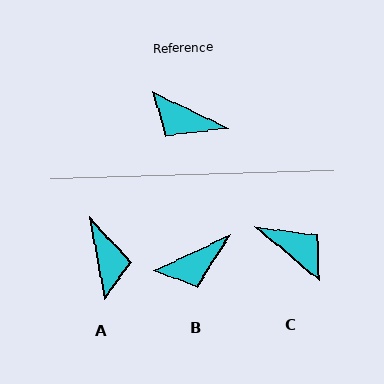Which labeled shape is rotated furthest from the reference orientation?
C, about 165 degrees away.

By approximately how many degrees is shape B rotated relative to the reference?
Approximately 51 degrees counter-clockwise.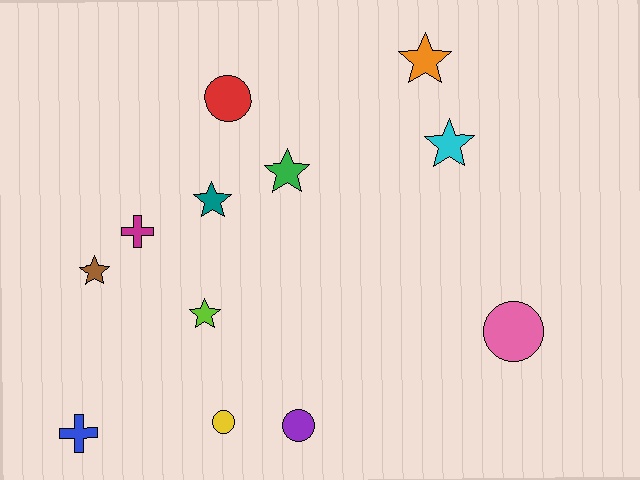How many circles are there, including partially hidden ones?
There are 4 circles.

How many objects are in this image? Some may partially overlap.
There are 12 objects.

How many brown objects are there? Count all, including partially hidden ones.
There is 1 brown object.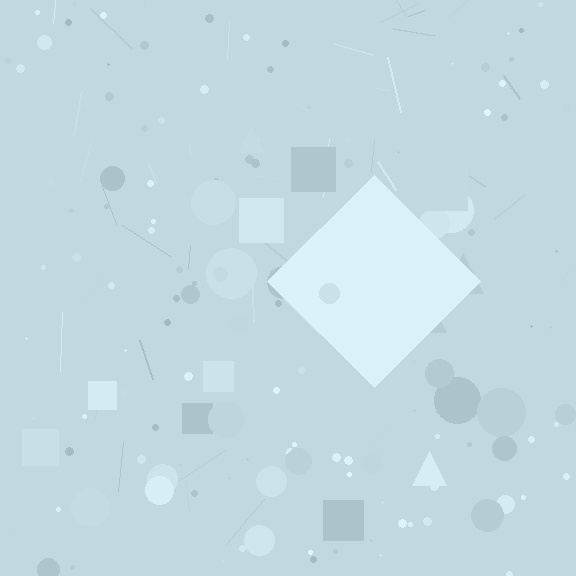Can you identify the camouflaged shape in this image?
The camouflaged shape is a diamond.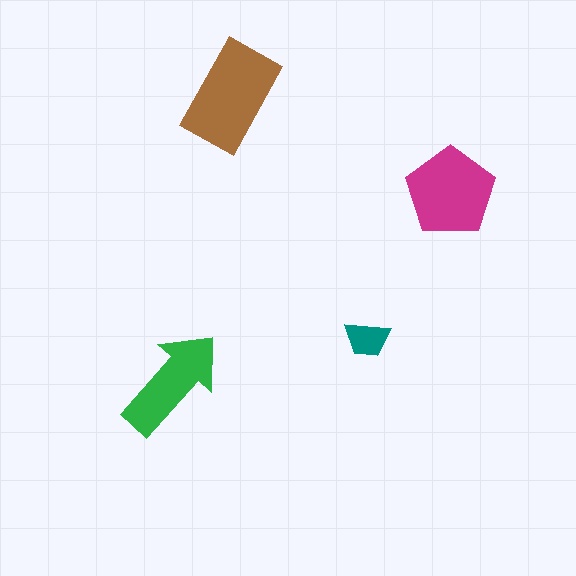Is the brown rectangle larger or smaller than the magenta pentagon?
Larger.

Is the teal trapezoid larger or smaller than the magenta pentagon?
Smaller.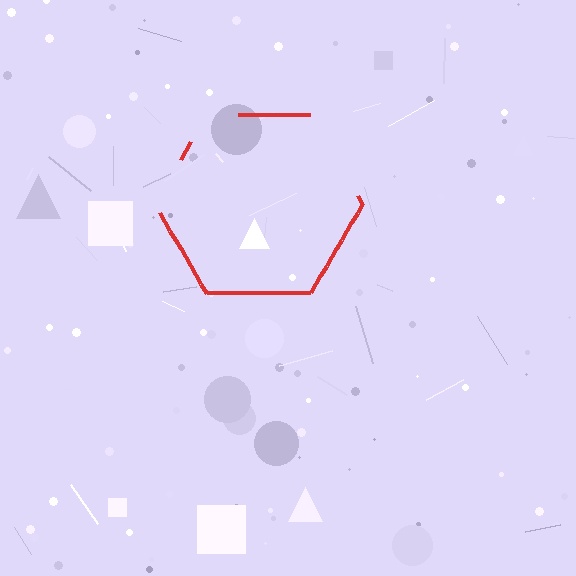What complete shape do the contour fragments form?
The contour fragments form a hexagon.